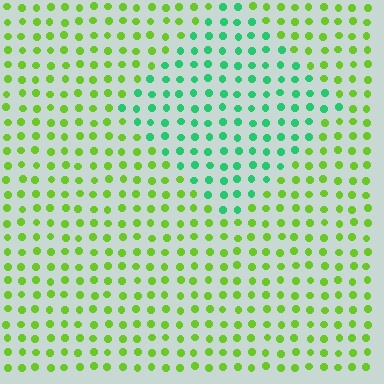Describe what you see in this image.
The image is filled with small lime elements in a uniform arrangement. A diamond-shaped region is visible where the elements are tinted to a slightly different hue, forming a subtle color boundary.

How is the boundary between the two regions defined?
The boundary is defined purely by a slight shift in hue (about 52 degrees). Spacing, size, and orientation are identical on both sides.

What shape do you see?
I see a diamond.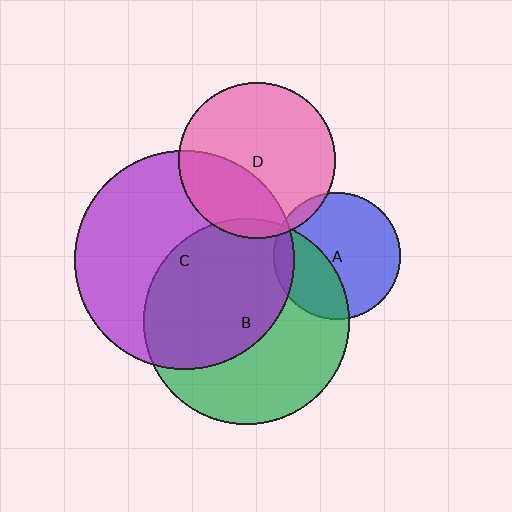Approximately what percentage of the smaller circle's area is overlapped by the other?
Approximately 5%.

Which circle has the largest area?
Circle C (purple).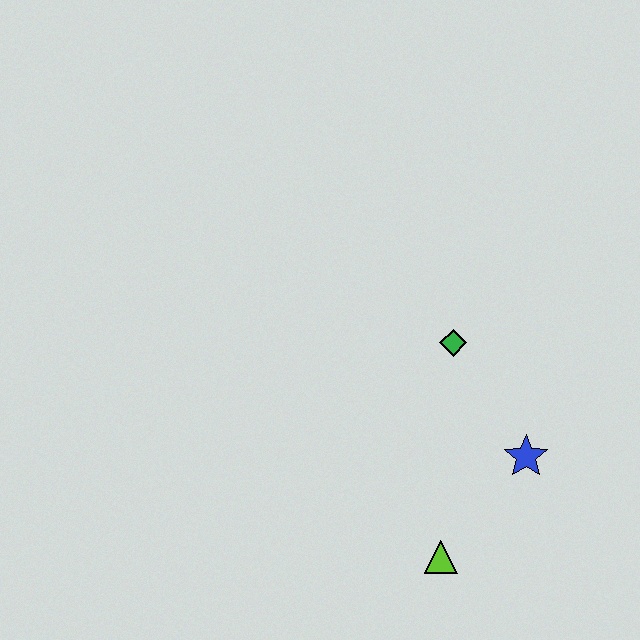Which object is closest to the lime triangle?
The blue star is closest to the lime triangle.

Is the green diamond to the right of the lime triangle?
Yes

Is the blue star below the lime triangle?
No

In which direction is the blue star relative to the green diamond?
The blue star is below the green diamond.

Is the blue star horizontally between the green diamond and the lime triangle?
No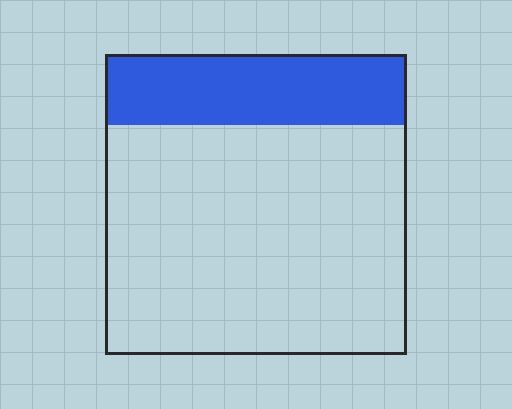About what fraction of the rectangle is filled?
About one quarter (1/4).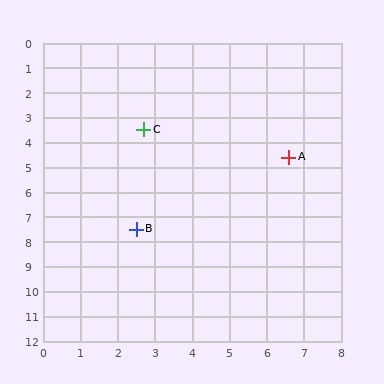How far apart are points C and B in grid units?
Points C and B are about 4.0 grid units apart.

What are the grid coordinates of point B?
Point B is at approximately (2.5, 7.5).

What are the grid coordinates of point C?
Point C is at approximately (2.7, 3.5).